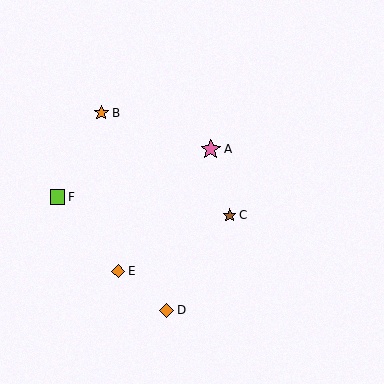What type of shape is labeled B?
Shape B is an orange star.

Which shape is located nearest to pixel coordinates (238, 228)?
The brown star (labeled C) at (230, 215) is nearest to that location.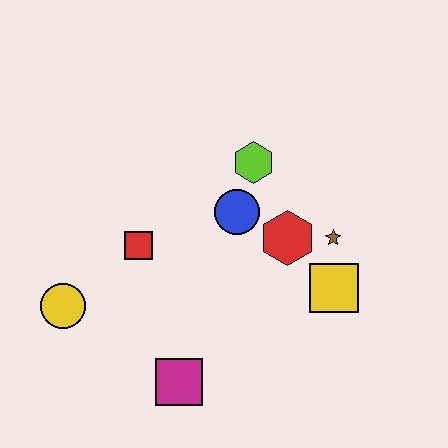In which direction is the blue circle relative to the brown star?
The blue circle is to the left of the brown star.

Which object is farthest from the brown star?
The yellow circle is farthest from the brown star.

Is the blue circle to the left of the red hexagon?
Yes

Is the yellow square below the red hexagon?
Yes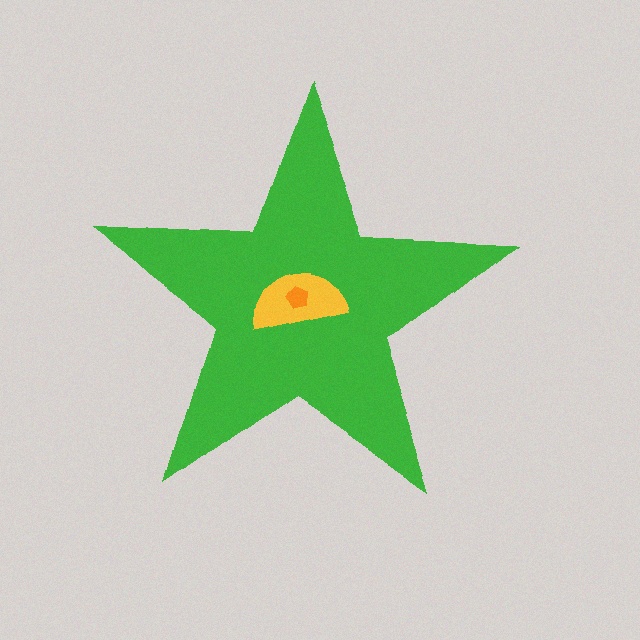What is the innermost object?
The orange pentagon.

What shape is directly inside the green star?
The yellow semicircle.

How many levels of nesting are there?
3.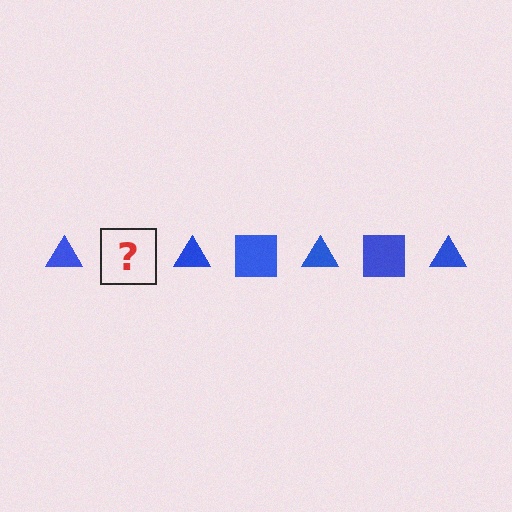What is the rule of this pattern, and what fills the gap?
The rule is that the pattern cycles through triangle, square shapes in blue. The gap should be filled with a blue square.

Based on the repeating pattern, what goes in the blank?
The blank should be a blue square.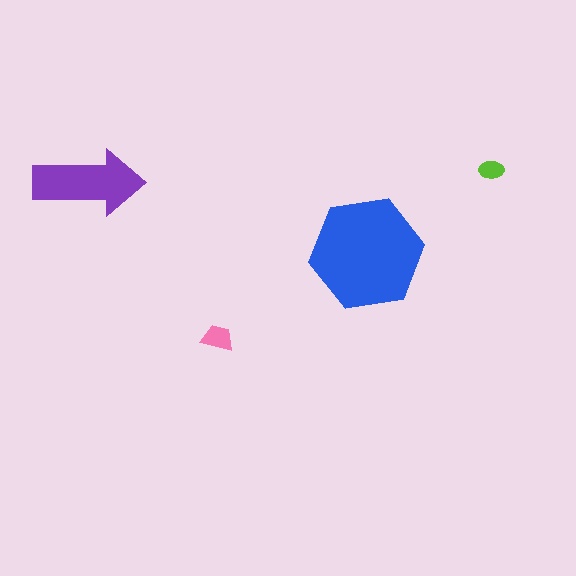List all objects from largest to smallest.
The blue hexagon, the purple arrow, the pink trapezoid, the lime ellipse.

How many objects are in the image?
There are 4 objects in the image.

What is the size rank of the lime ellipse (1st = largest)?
4th.